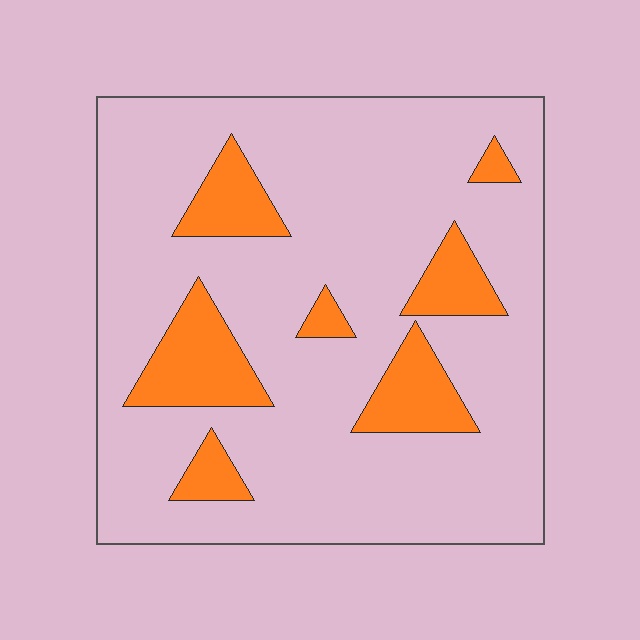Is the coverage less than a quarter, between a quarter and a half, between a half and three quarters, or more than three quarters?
Less than a quarter.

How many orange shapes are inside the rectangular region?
7.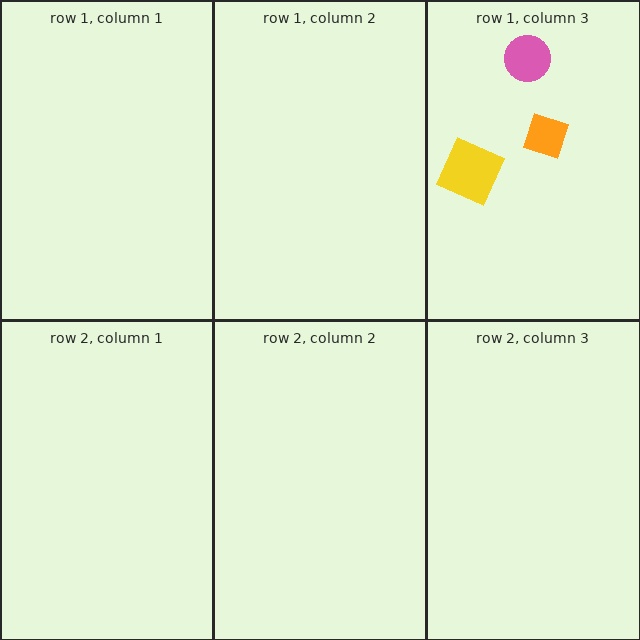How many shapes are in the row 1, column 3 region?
3.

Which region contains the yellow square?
The row 1, column 3 region.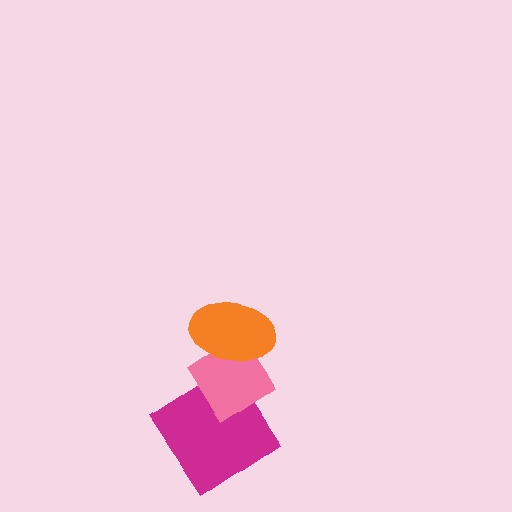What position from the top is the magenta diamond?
The magenta diamond is 3rd from the top.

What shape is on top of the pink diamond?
The orange ellipse is on top of the pink diamond.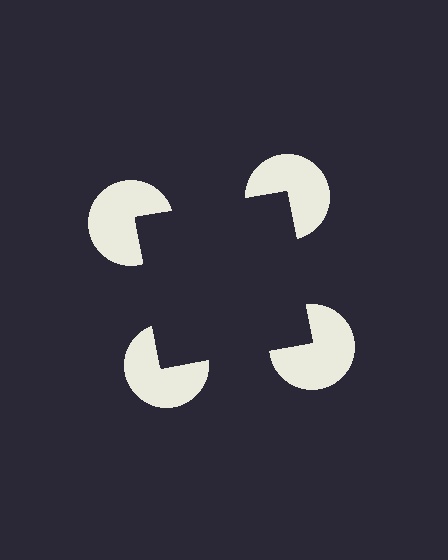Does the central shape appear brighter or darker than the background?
It typically appears slightly darker than the background, even though no actual brightness change is drawn.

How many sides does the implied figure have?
4 sides.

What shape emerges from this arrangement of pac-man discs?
An illusory square — its edges are inferred from the aligned wedge cuts in the pac-man discs, not physically drawn.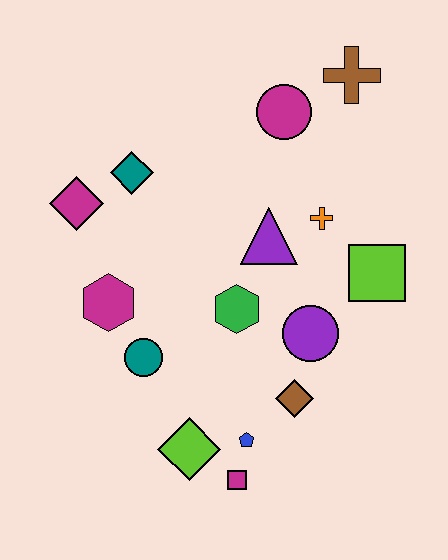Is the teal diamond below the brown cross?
Yes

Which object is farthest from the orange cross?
The magenta square is farthest from the orange cross.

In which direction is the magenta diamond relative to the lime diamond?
The magenta diamond is above the lime diamond.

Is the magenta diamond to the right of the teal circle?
No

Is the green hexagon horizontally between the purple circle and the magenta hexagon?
Yes